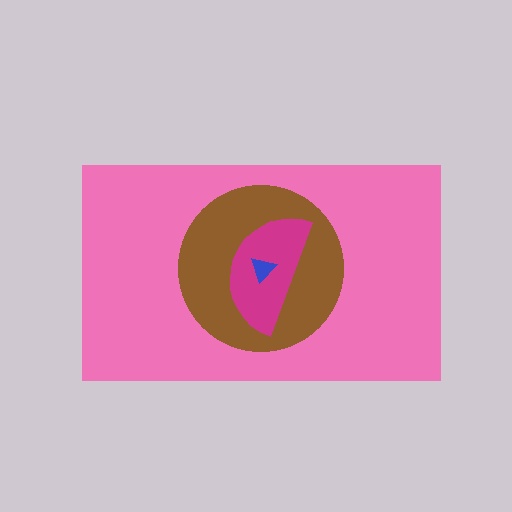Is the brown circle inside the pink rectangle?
Yes.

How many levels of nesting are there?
4.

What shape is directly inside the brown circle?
The magenta semicircle.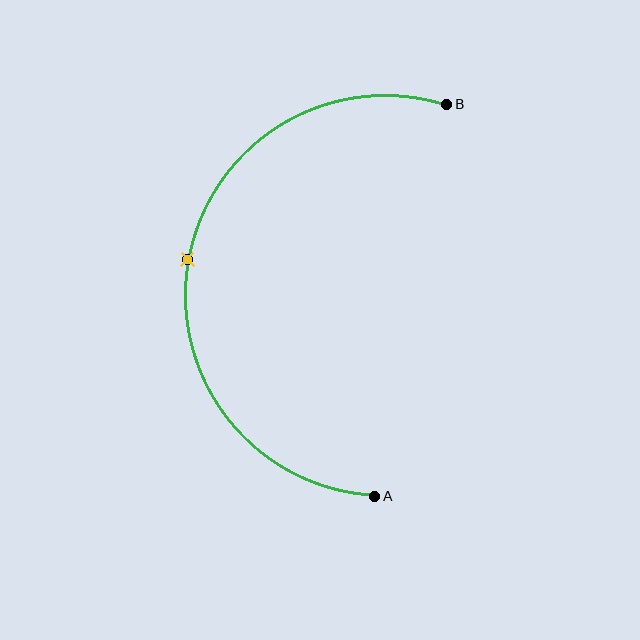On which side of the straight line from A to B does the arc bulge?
The arc bulges to the left of the straight line connecting A and B.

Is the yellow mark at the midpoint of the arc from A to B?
Yes. The yellow mark lies on the arc at equal arc-length from both A and B — it is the arc midpoint.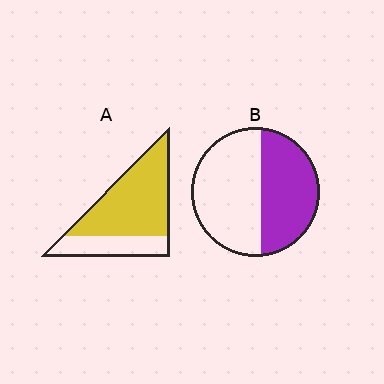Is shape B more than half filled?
No.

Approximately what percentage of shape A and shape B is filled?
A is approximately 70% and B is approximately 45%.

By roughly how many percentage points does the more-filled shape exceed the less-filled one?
By roughly 25 percentage points (A over B).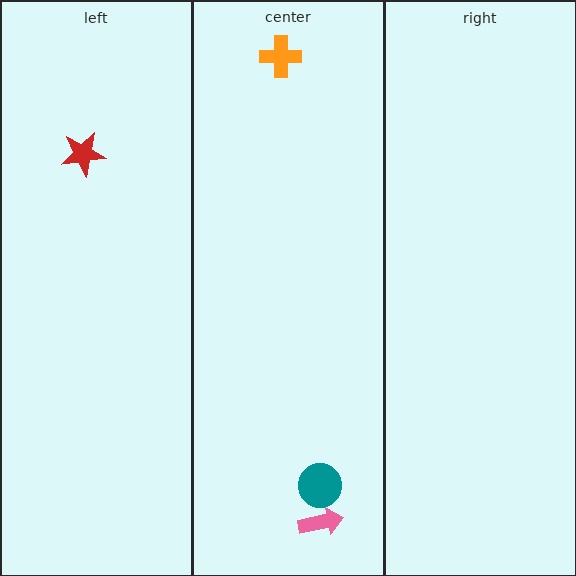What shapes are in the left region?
The red star.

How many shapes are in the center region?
3.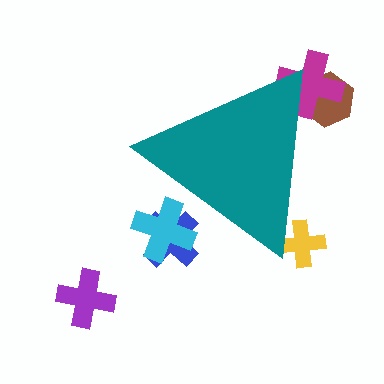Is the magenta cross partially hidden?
Yes, the magenta cross is partially hidden behind the teal triangle.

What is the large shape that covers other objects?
A teal triangle.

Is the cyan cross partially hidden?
Yes, the cyan cross is partially hidden behind the teal triangle.